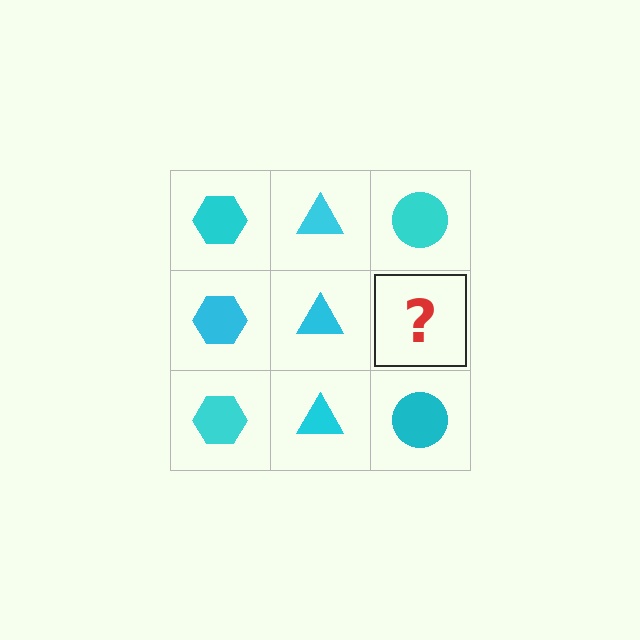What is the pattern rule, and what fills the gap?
The rule is that each column has a consistent shape. The gap should be filled with a cyan circle.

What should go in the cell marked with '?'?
The missing cell should contain a cyan circle.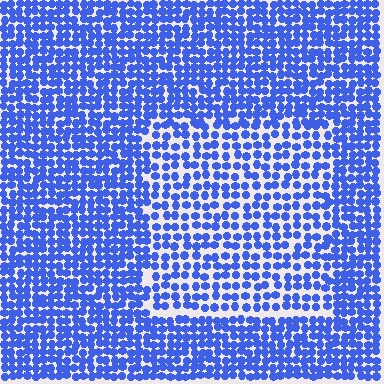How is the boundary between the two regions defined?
The boundary is defined by a change in element density (approximately 1.6x ratio). All elements are the same color, size, and shape.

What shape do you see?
I see a rectangle.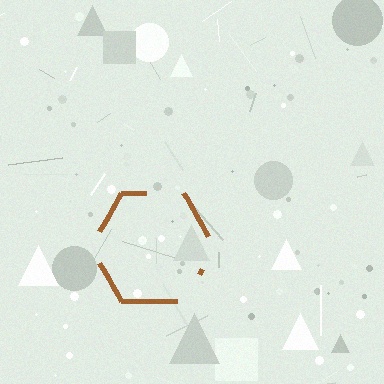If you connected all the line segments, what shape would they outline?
They would outline a hexagon.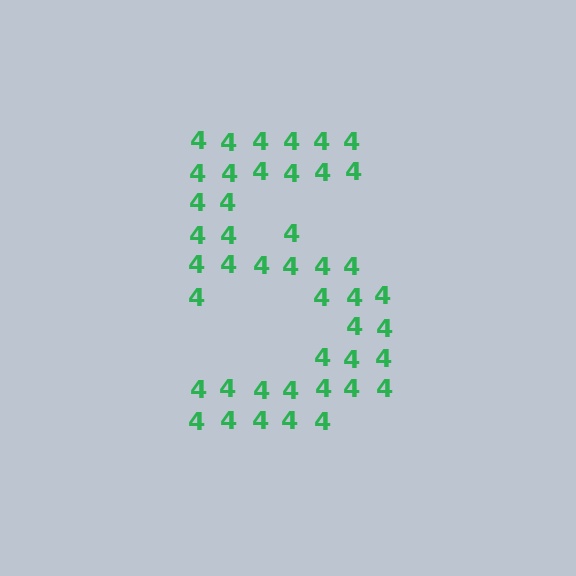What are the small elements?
The small elements are digit 4's.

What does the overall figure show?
The overall figure shows the digit 5.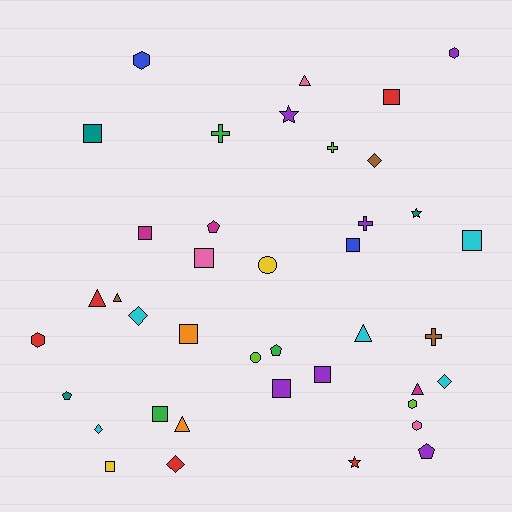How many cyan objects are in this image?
There are 5 cyan objects.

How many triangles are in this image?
There are 6 triangles.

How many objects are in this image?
There are 40 objects.